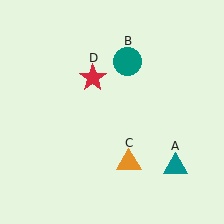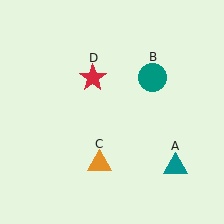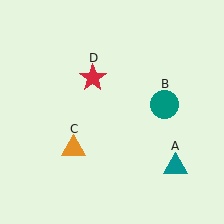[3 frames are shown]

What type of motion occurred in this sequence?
The teal circle (object B), orange triangle (object C) rotated clockwise around the center of the scene.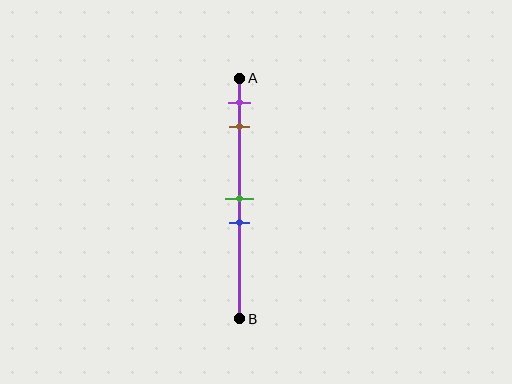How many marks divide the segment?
There are 4 marks dividing the segment.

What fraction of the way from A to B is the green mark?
The green mark is approximately 50% (0.5) of the way from A to B.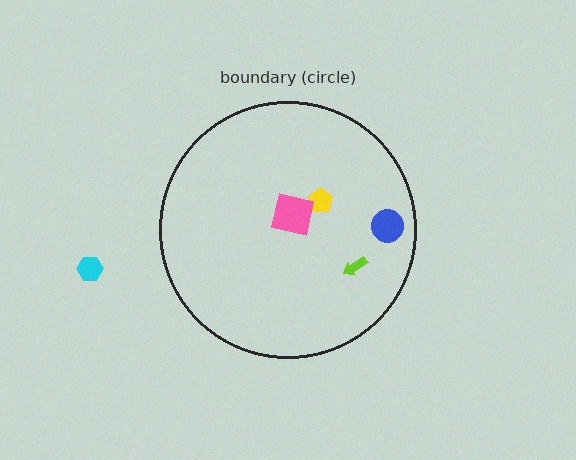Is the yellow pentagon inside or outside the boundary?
Inside.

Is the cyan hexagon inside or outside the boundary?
Outside.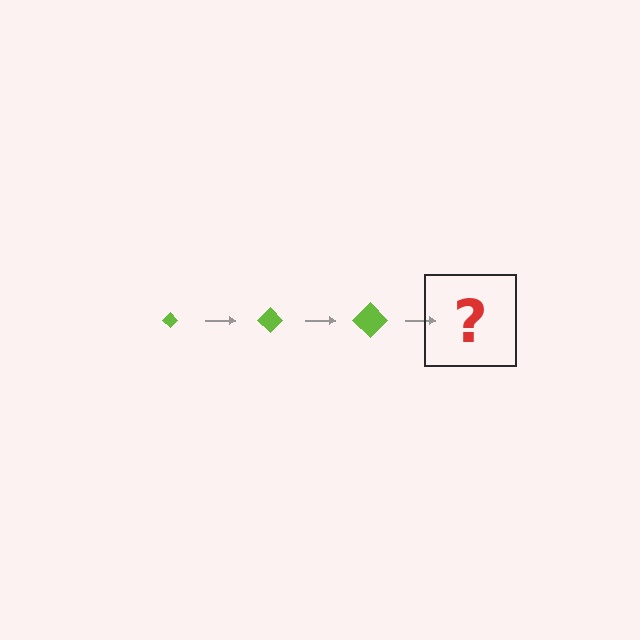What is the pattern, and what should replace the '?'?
The pattern is that the diamond gets progressively larger each step. The '?' should be a lime diamond, larger than the previous one.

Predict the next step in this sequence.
The next step is a lime diamond, larger than the previous one.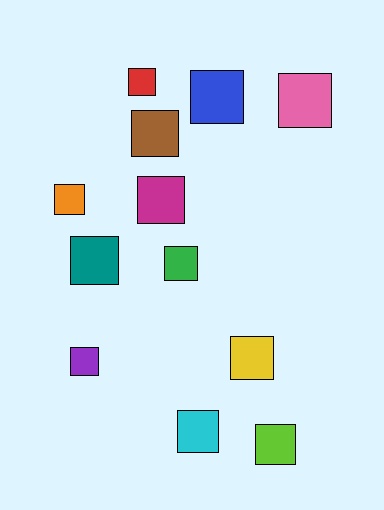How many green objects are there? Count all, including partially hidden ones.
There is 1 green object.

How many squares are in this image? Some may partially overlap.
There are 12 squares.